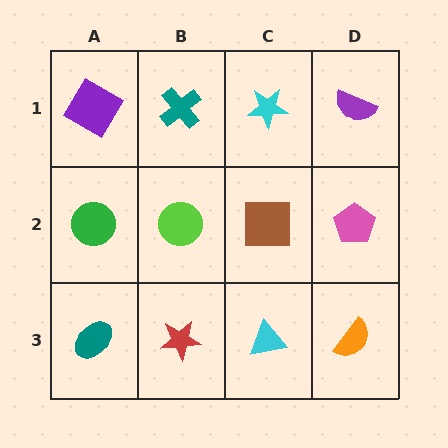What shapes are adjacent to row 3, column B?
A lime circle (row 2, column B), a teal ellipse (row 3, column A), a cyan triangle (row 3, column C).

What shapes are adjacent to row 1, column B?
A lime circle (row 2, column B), a purple diamond (row 1, column A), a cyan star (row 1, column C).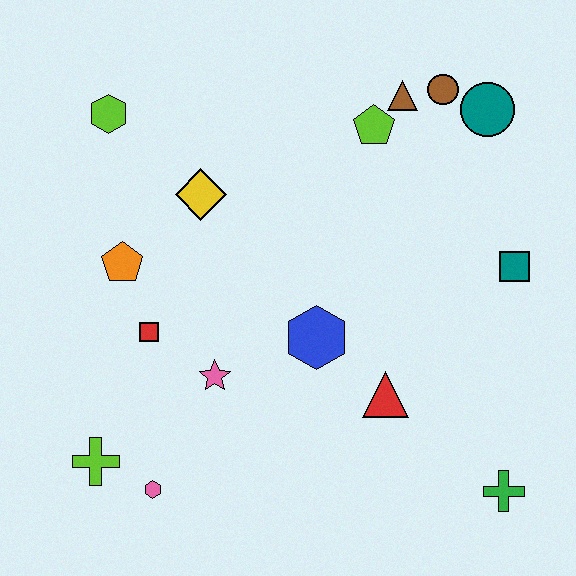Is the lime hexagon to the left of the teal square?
Yes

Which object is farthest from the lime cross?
The teal circle is farthest from the lime cross.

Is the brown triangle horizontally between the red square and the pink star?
No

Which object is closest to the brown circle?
The brown triangle is closest to the brown circle.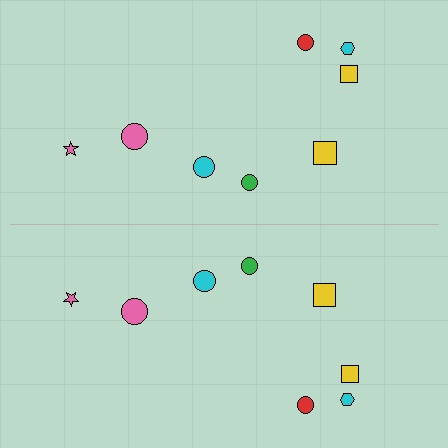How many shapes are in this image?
There are 16 shapes in this image.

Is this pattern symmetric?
Yes, this pattern has bilateral (reflection) symmetry.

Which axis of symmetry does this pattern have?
The pattern has a horizontal axis of symmetry running through the center of the image.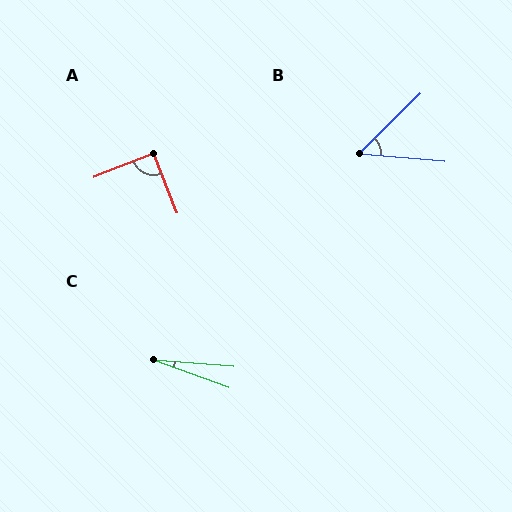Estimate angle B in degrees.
Approximately 50 degrees.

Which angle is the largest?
A, at approximately 90 degrees.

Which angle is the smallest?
C, at approximately 15 degrees.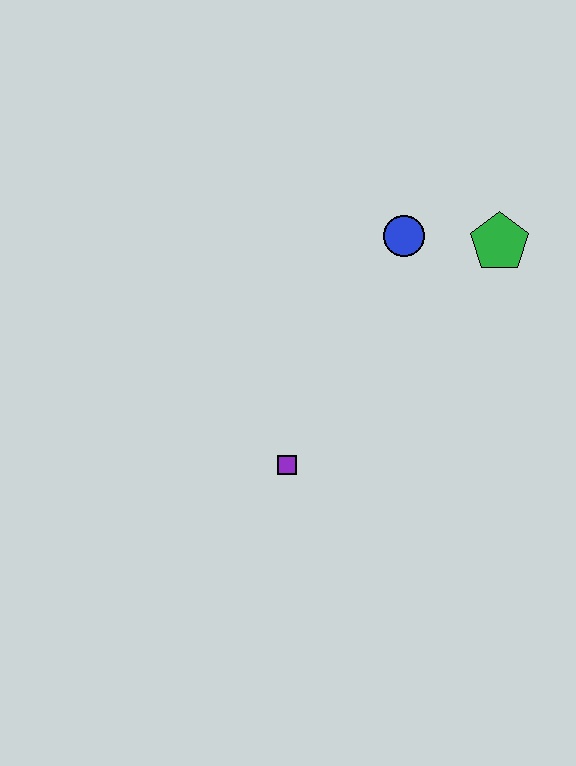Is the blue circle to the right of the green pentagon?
No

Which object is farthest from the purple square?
The green pentagon is farthest from the purple square.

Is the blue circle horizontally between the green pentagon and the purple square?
Yes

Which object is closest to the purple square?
The blue circle is closest to the purple square.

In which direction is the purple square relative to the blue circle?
The purple square is below the blue circle.